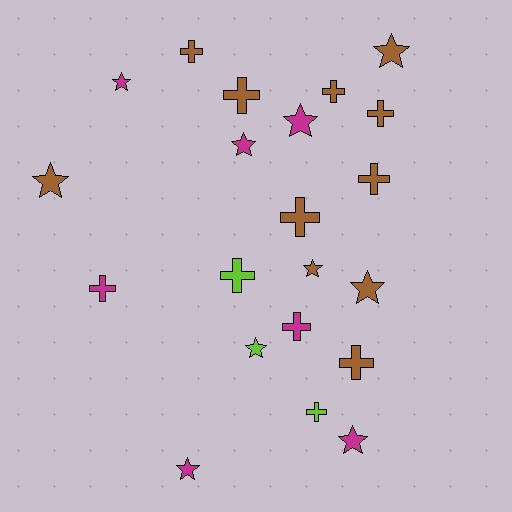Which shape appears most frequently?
Cross, with 11 objects.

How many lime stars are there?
There is 1 lime star.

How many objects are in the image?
There are 21 objects.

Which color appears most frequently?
Brown, with 11 objects.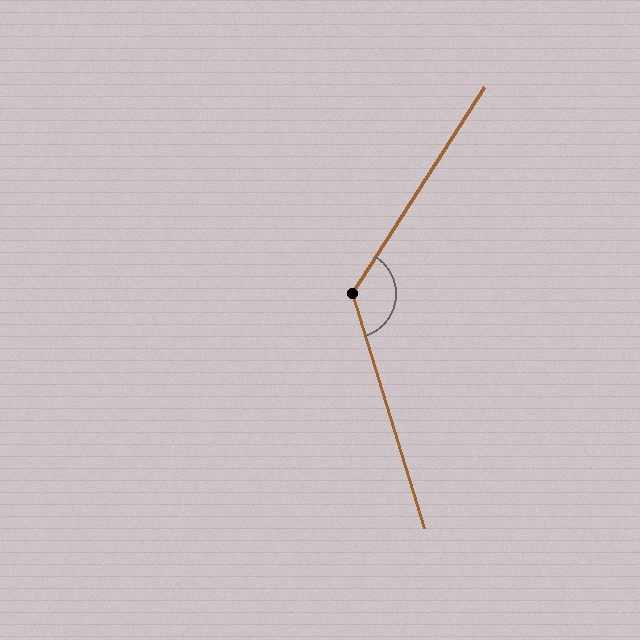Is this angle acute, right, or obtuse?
It is obtuse.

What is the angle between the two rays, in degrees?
Approximately 130 degrees.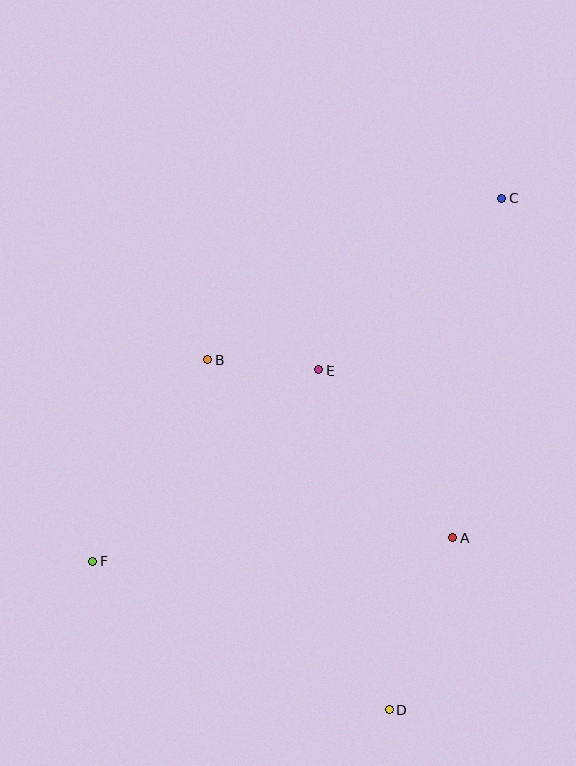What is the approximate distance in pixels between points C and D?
The distance between C and D is approximately 524 pixels.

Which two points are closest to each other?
Points B and E are closest to each other.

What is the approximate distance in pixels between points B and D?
The distance between B and D is approximately 394 pixels.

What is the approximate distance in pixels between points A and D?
The distance between A and D is approximately 184 pixels.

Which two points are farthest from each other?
Points C and F are farthest from each other.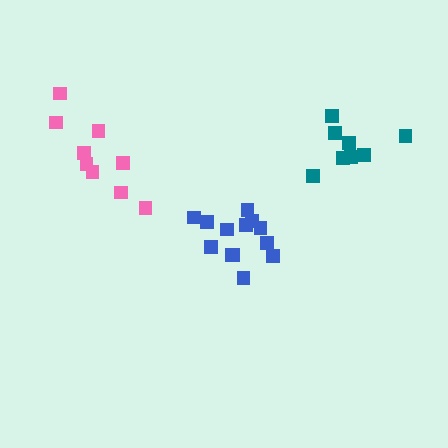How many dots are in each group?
Group 1: 8 dots, Group 2: 13 dots, Group 3: 9 dots (30 total).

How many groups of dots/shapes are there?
There are 3 groups.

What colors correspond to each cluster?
The clusters are colored: teal, blue, pink.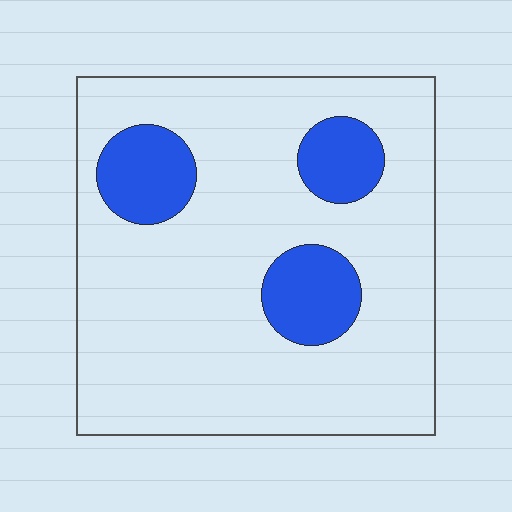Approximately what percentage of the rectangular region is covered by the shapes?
Approximately 15%.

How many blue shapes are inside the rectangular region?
3.